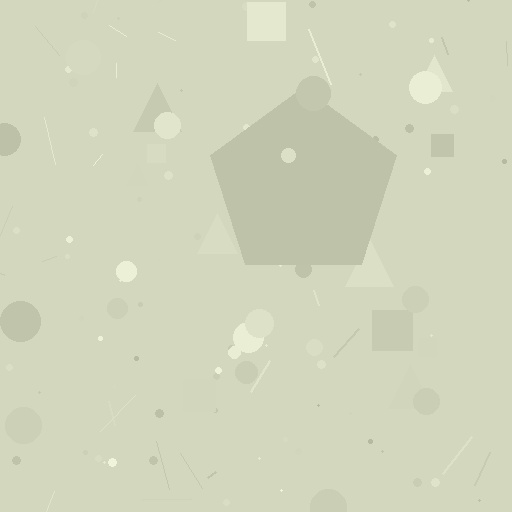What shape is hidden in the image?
A pentagon is hidden in the image.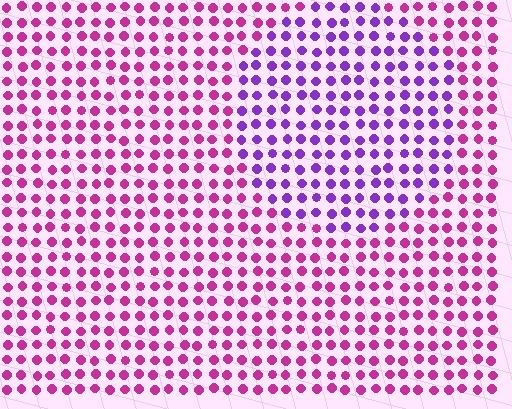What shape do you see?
I see a circle.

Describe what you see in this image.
The image is filled with small magenta elements in a uniform arrangement. A circle-shaped region is visible where the elements are tinted to a slightly different hue, forming a subtle color boundary.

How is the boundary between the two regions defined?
The boundary is defined purely by a slight shift in hue (about 43 degrees). Spacing, size, and orientation are identical on both sides.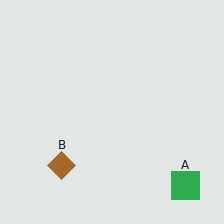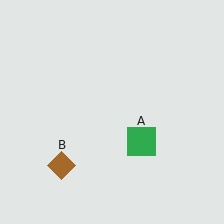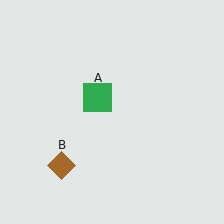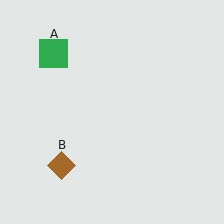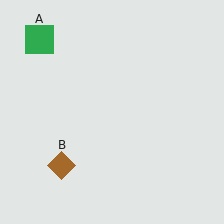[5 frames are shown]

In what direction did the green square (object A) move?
The green square (object A) moved up and to the left.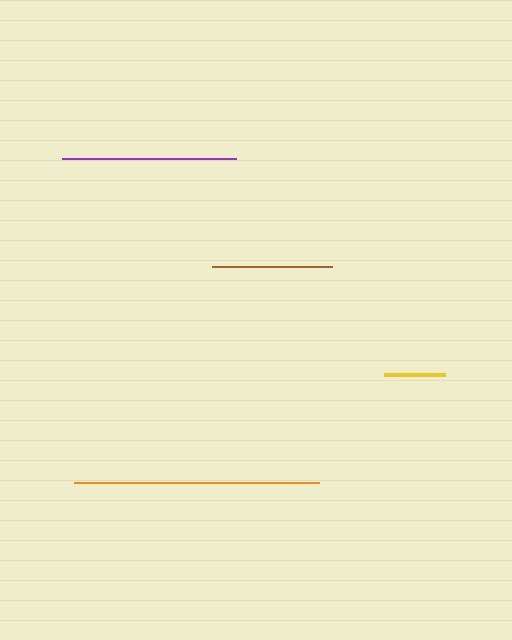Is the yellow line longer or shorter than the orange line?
The orange line is longer than the yellow line.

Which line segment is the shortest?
The yellow line is the shortest at approximately 61 pixels.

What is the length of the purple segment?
The purple segment is approximately 174 pixels long.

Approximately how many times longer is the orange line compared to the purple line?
The orange line is approximately 1.4 times the length of the purple line.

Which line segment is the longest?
The orange line is the longest at approximately 245 pixels.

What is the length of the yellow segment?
The yellow segment is approximately 61 pixels long.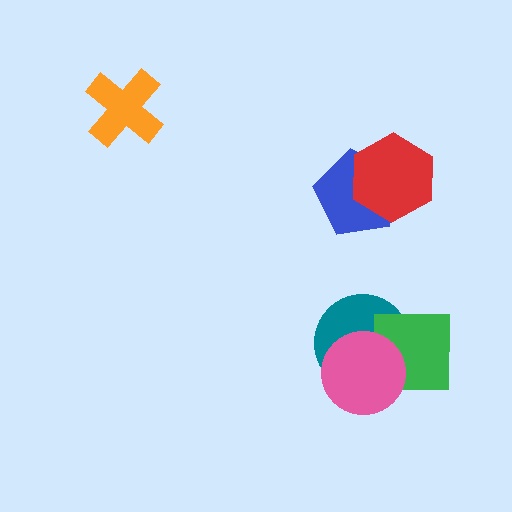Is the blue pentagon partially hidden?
Yes, it is partially covered by another shape.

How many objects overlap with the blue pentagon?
1 object overlaps with the blue pentagon.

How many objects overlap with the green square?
2 objects overlap with the green square.